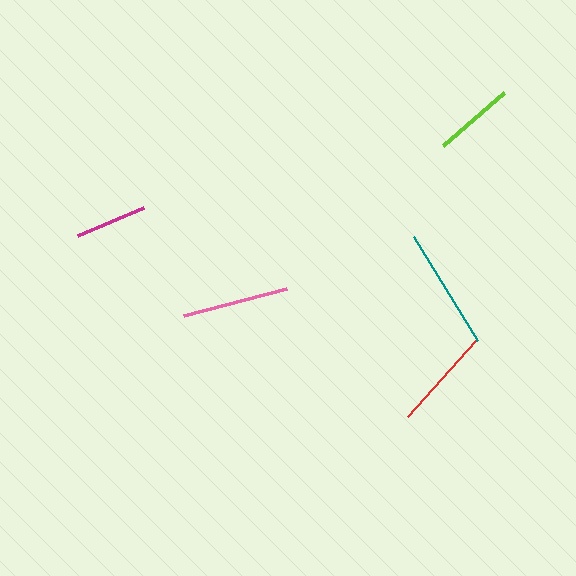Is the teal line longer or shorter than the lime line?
The teal line is longer than the lime line.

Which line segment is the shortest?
The magenta line is the shortest at approximately 72 pixels.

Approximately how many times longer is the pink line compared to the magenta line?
The pink line is approximately 1.5 times the length of the magenta line.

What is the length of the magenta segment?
The magenta segment is approximately 72 pixels long.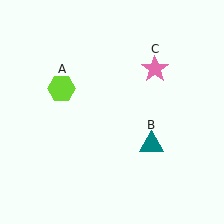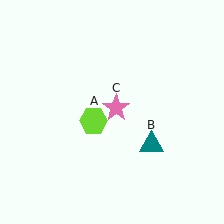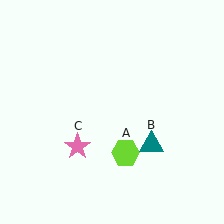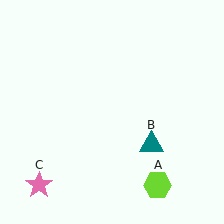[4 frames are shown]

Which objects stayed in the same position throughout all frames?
Teal triangle (object B) remained stationary.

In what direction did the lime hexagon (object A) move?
The lime hexagon (object A) moved down and to the right.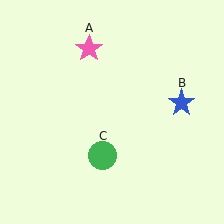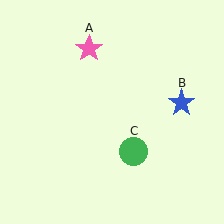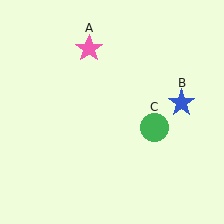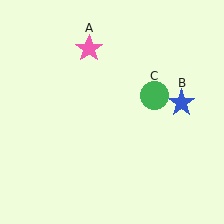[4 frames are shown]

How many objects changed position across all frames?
1 object changed position: green circle (object C).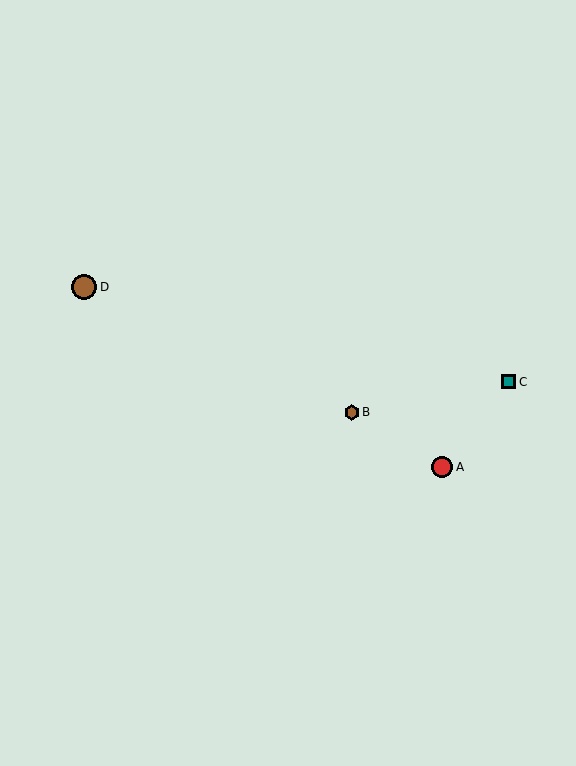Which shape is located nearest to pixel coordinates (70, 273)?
The brown circle (labeled D) at (84, 287) is nearest to that location.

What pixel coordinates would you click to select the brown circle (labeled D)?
Click at (84, 287) to select the brown circle D.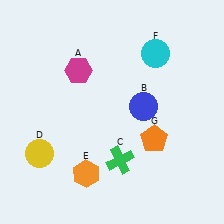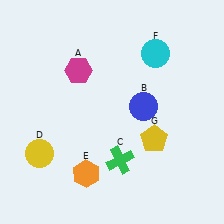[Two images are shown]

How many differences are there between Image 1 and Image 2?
There is 1 difference between the two images.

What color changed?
The pentagon (G) changed from orange in Image 1 to yellow in Image 2.